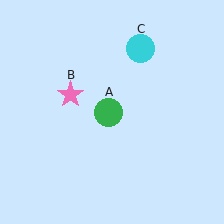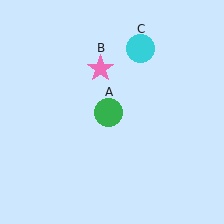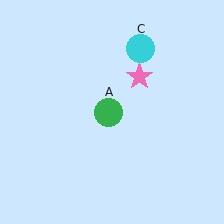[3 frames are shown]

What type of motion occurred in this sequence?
The pink star (object B) rotated clockwise around the center of the scene.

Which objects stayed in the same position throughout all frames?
Green circle (object A) and cyan circle (object C) remained stationary.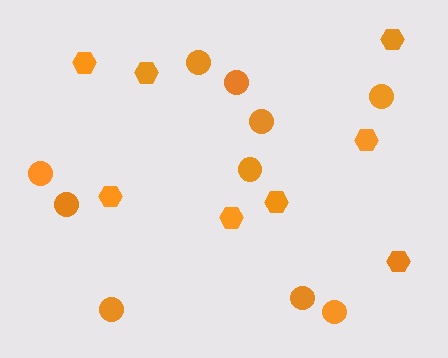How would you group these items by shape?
There are 2 groups: one group of circles (10) and one group of hexagons (8).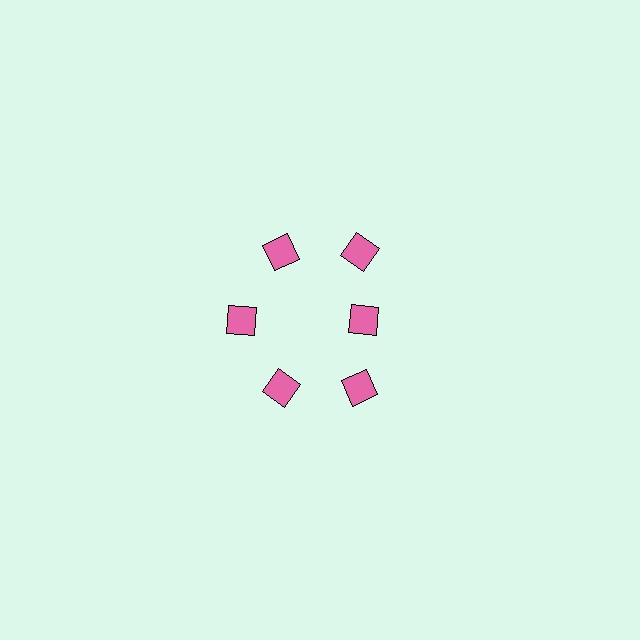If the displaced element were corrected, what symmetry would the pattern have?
It would have 6-fold rotational symmetry — the pattern would map onto itself every 60 degrees.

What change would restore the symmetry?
The symmetry would be restored by moving it outward, back onto the ring so that all 6 diamonds sit at equal angles and equal distance from the center.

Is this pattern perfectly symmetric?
No. The 6 pink diamonds are arranged in a ring, but one element near the 3 o'clock position is pulled inward toward the center, breaking the 6-fold rotational symmetry.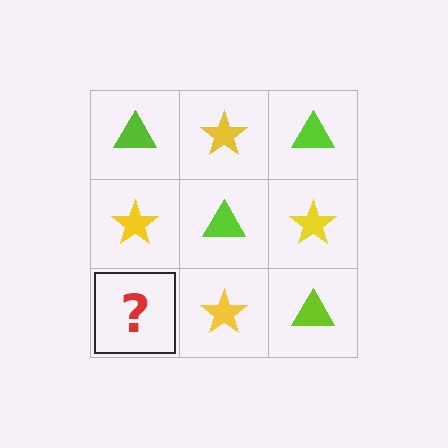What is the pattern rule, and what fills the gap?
The rule is that it alternates lime triangle and yellow star in a checkerboard pattern. The gap should be filled with a lime triangle.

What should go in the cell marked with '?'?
The missing cell should contain a lime triangle.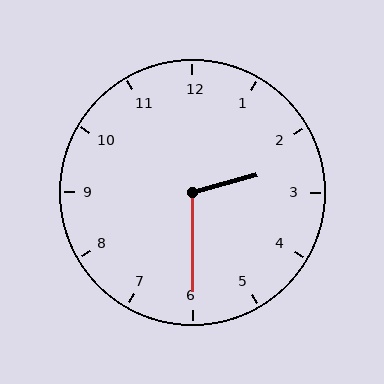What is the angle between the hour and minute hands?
Approximately 105 degrees.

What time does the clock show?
2:30.